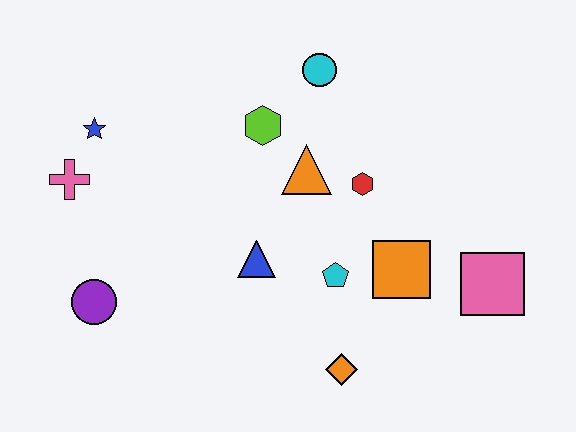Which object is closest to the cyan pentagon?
The orange square is closest to the cyan pentagon.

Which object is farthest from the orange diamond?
The blue star is farthest from the orange diamond.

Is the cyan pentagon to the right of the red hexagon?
No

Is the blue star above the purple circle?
Yes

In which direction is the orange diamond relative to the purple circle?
The orange diamond is to the right of the purple circle.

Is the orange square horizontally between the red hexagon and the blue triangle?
No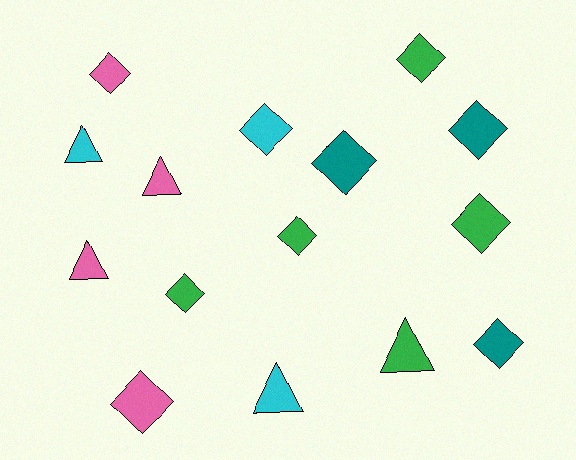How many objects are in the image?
There are 15 objects.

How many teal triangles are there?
There are no teal triangles.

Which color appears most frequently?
Green, with 5 objects.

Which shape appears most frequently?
Diamond, with 10 objects.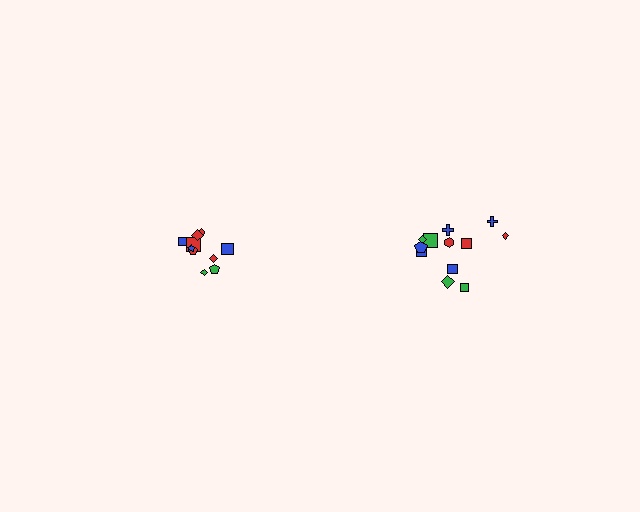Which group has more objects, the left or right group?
The right group.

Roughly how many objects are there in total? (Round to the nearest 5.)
Roughly 20 objects in total.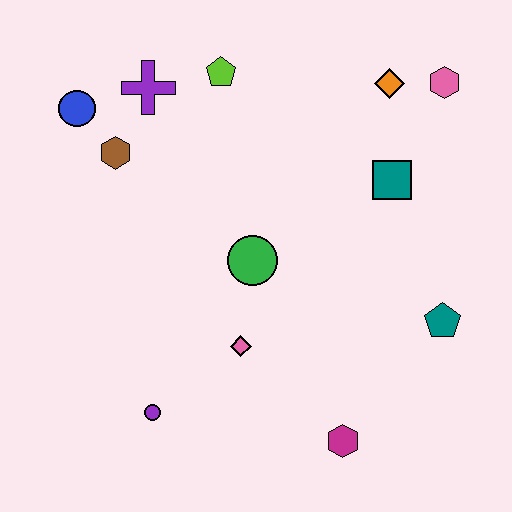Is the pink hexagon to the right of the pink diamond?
Yes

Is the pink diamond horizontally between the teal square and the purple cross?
Yes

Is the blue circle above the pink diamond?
Yes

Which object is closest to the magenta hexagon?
The pink diamond is closest to the magenta hexagon.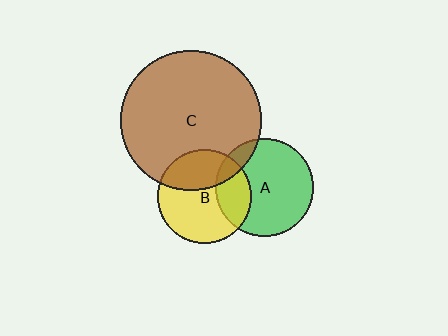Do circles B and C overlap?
Yes.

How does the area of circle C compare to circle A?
Approximately 2.0 times.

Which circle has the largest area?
Circle C (brown).